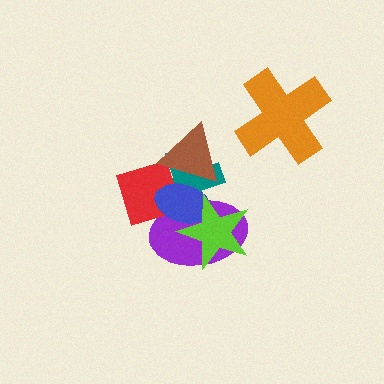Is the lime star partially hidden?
No, no other shape covers it.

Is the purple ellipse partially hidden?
Yes, it is partially covered by another shape.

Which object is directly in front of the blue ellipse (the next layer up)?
The lime star is directly in front of the blue ellipse.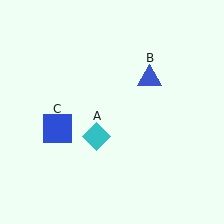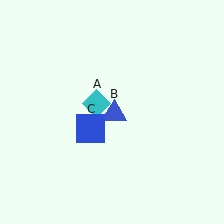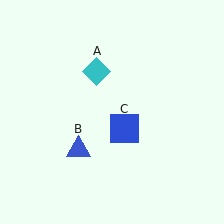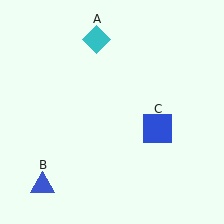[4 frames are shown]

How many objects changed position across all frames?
3 objects changed position: cyan diamond (object A), blue triangle (object B), blue square (object C).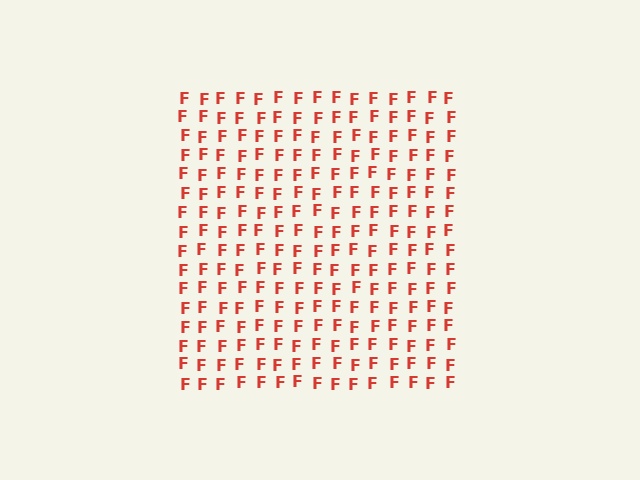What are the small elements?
The small elements are letter F's.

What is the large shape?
The large shape is a square.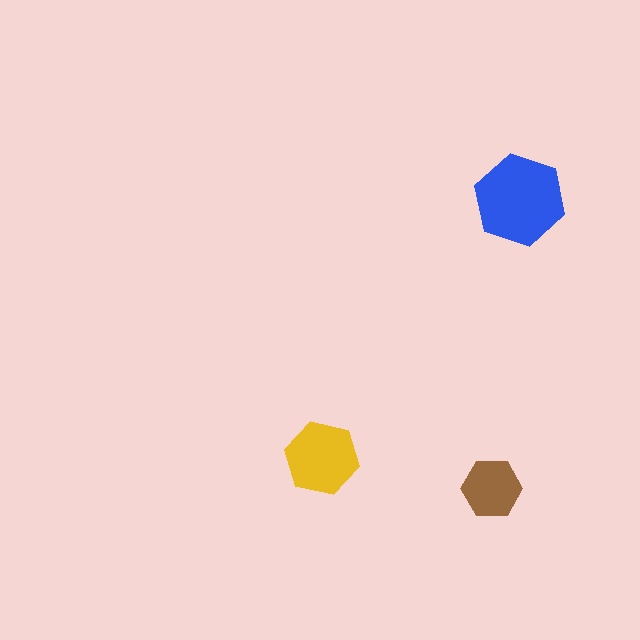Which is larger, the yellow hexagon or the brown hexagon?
The yellow one.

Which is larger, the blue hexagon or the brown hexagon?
The blue one.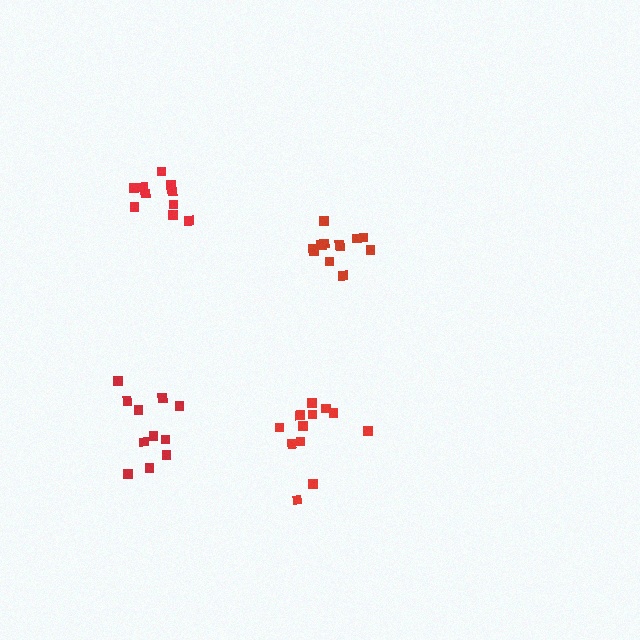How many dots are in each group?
Group 1: 12 dots, Group 2: 12 dots, Group 3: 10 dots, Group 4: 11 dots (45 total).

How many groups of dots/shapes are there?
There are 4 groups.